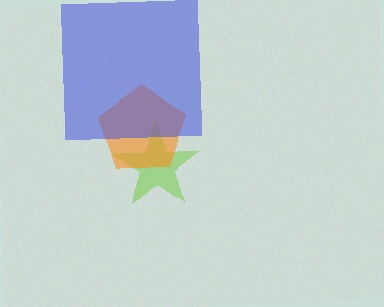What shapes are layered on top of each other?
The layered shapes are: a lime star, an orange pentagon, a blue square.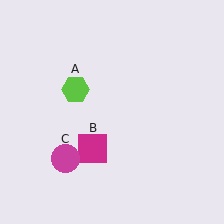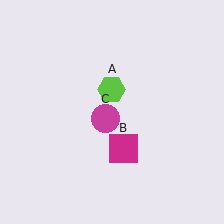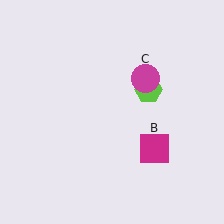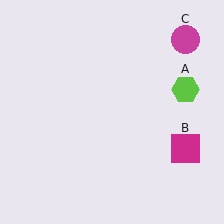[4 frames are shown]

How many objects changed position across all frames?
3 objects changed position: lime hexagon (object A), magenta square (object B), magenta circle (object C).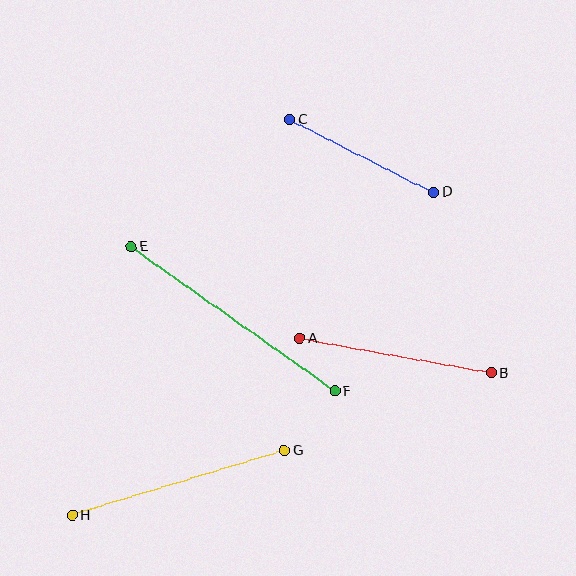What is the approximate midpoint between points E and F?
The midpoint is at approximately (233, 319) pixels.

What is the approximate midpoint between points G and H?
The midpoint is at approximately (178, 483) pixels.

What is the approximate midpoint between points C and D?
The midpoint is at approximately (362, 156) pixels.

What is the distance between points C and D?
The distance is approximately 161 pixels.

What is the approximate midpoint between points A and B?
The midpoint is at approximately (395, 355) pixels.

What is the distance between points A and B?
The distance is approximately 195 pixels.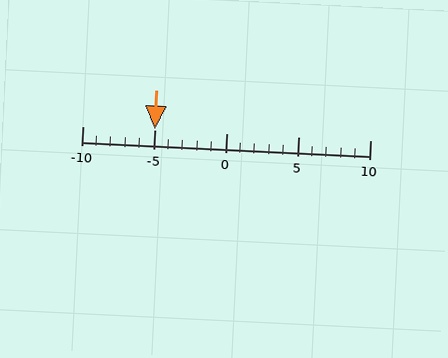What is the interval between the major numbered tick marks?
The major tick marks are spaced 5 units apart.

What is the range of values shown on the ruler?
The ruler shows values from -10 to 10.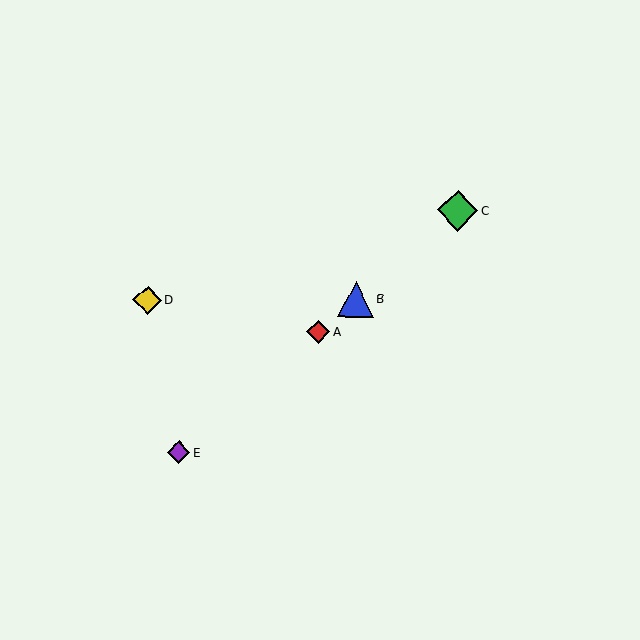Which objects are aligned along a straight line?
Objects A, B, C, E are aligned along a straight line.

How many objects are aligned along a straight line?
4 objects (A, B, C, E) are aligned along a straight line.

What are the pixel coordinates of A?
Object A is at (318, 332).